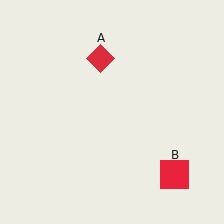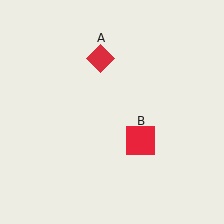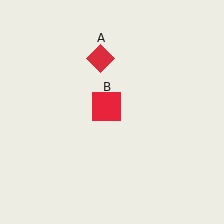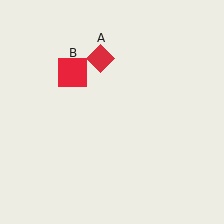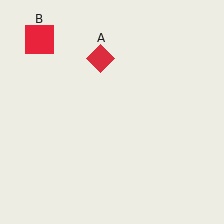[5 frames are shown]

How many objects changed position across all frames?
1 object changed position: red square (object B).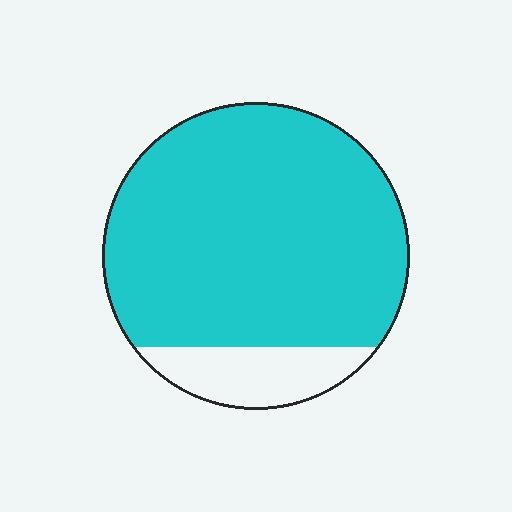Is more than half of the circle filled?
Yes.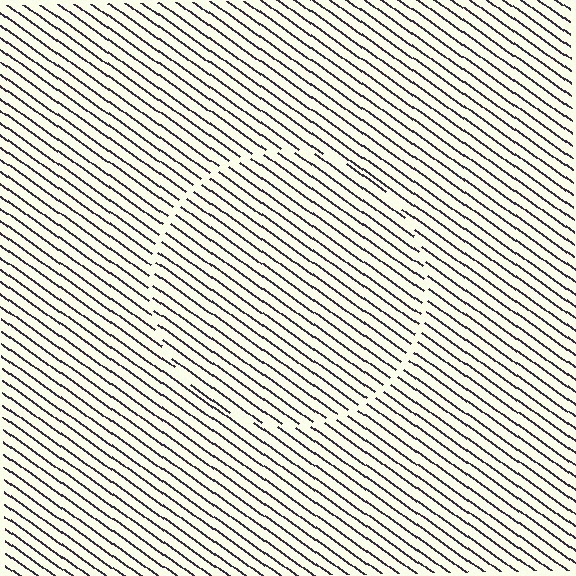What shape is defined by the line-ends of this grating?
An illusory circle. The interior of the shape contains the same grating, shifted by half a period — the contour is defined by the phase discontinuity where line-ends from the inner and outer gratings abut.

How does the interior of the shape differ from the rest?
The interior of the shape contains the same grating, shifted by half a period — the contour is defined by the phase discontinuity where line-ends from the inner and outer gratings abut.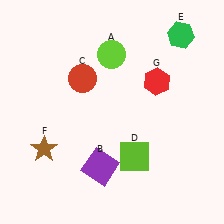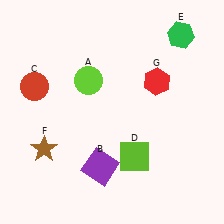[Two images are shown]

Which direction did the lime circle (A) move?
The lime circle (A) moved down.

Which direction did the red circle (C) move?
The red circle (C) moved left.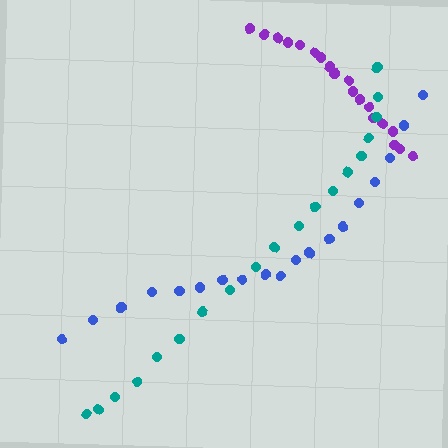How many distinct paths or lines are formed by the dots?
There are 3 distinct paths.